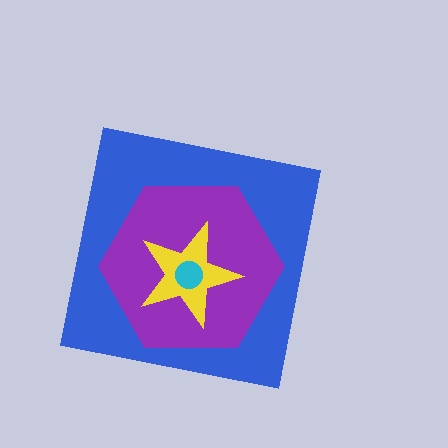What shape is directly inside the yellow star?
The cyan circle.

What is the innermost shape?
The cyan circle.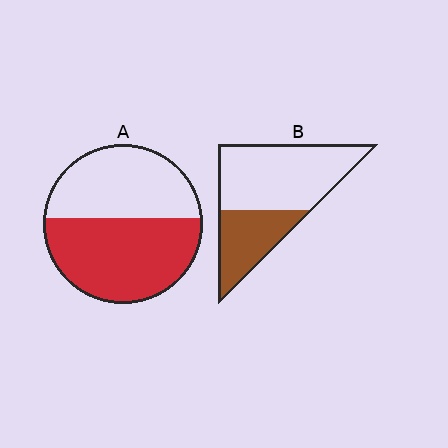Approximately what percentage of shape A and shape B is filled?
A is approximately 55% and B is approximately 35%.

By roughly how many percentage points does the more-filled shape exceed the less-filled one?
By roughly 20 percentage points (A over B).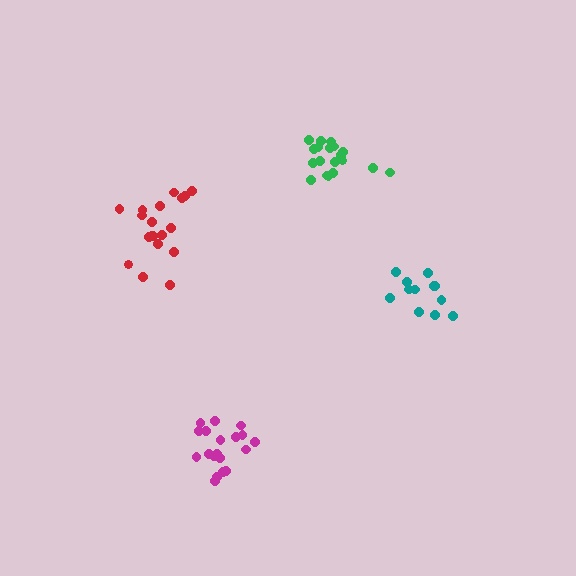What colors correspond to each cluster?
The clusters are colored: teal, magenta, green, red.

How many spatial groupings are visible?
There are 4 spatial groupings.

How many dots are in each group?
Group 1: 13 dots, Group 2: 19 dots, Group 3: 19 dots, Group 4: 19 dots (70 total).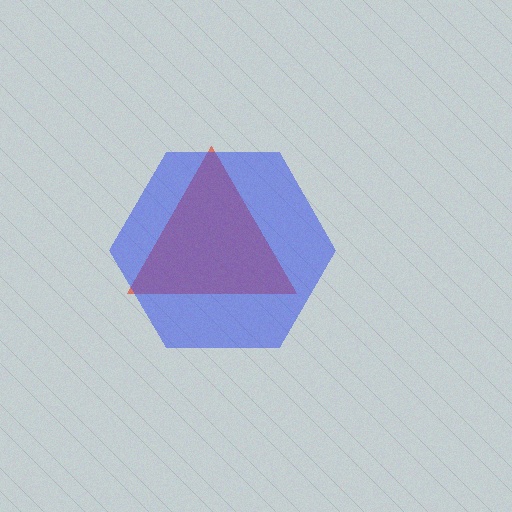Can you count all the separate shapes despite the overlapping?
Yes, there are 2 separate shapes.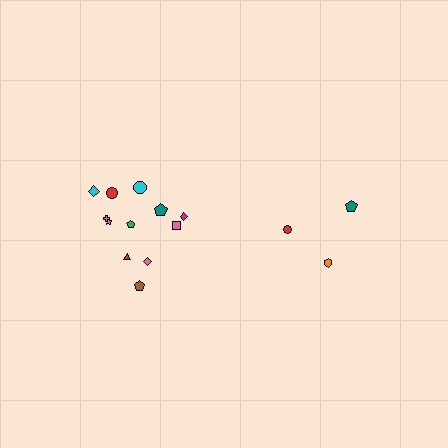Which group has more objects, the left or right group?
The left group.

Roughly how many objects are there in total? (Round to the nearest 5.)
Roughly 15 objects in total.